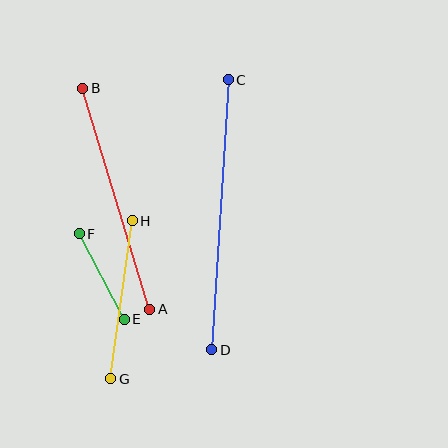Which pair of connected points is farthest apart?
Points C and D are farthest apart.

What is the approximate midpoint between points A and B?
The midpoint is at approximately (116, 199) pixels.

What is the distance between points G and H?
The distance is approximately 160 pixels.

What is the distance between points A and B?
The distance is approximately 231 pixels.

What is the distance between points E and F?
The distance is approximately 97 pixels.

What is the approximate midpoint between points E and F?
The midpoint is at approximately (102, 277) pixels.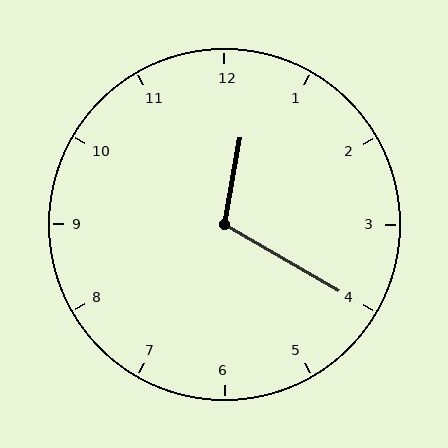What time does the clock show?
12:20.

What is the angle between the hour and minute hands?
Approximately 110 degrees.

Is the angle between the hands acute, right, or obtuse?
It is obtuse.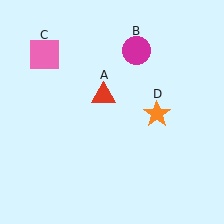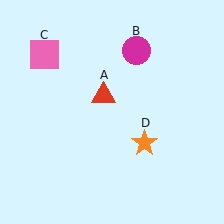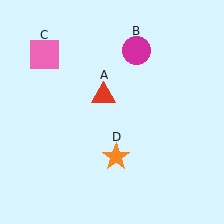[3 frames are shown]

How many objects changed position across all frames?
1 object changed position: orange star (object D).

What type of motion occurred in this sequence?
The orange star (object D) rotated clockwise around the center of the scene.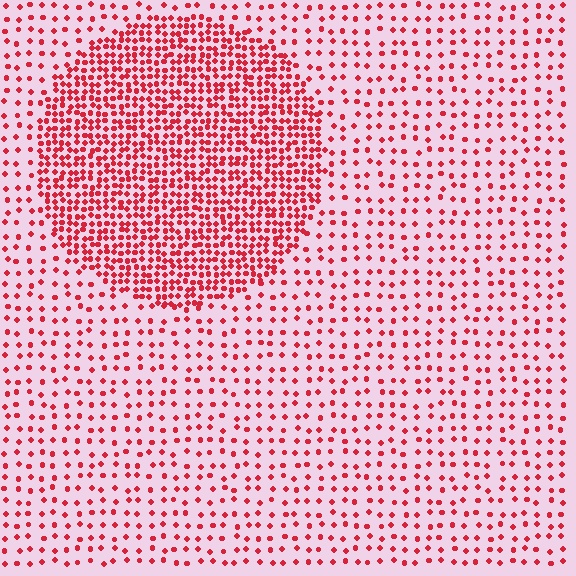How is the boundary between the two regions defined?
The boundary is defined by a change in element density (approximately 2.7x ratio). All elements are the same color, size, and shape.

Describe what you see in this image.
The image contains small red elements arranged at two different densities. A circle-shaped region is visible where the elements are more densely packed than the surrounding area.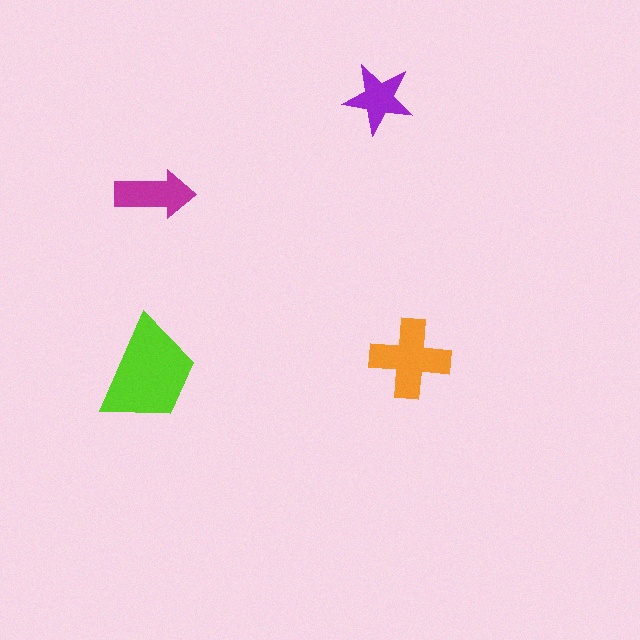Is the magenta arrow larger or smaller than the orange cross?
Smaller.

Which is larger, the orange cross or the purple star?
The orange cross.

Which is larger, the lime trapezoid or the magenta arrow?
The lime trapezoid.